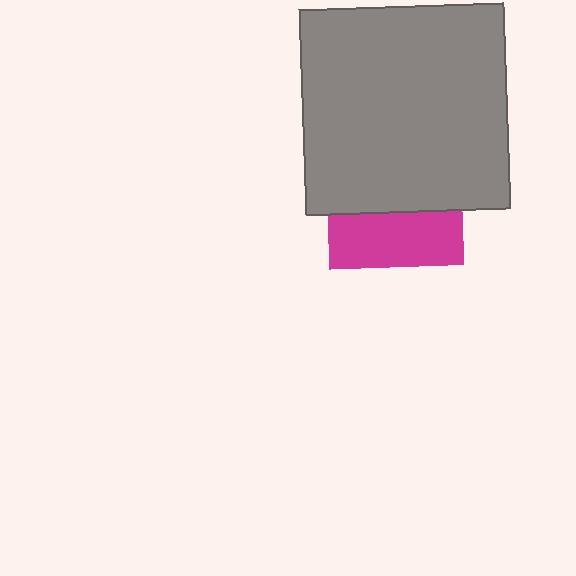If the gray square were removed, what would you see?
You would see the complete magenta square.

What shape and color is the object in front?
The object in front is a gray square.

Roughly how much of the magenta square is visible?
A small part of it is visible (roughly 40%).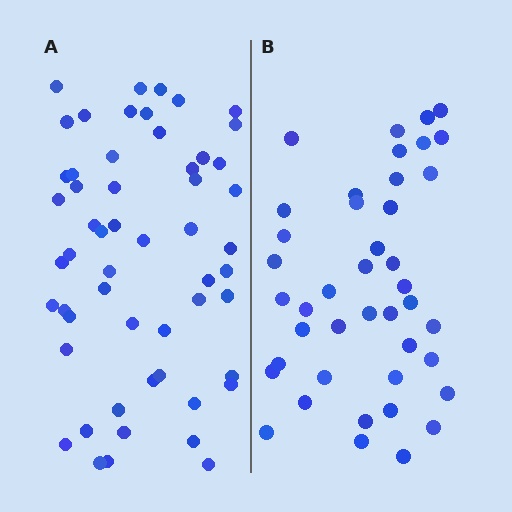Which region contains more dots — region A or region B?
Region A (the left region) has more dots.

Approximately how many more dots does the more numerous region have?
Region A has approximately 15 more dots than region B.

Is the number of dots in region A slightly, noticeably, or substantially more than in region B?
Region A has noticeably more, but not dramatically so. The ratio is roughly 1.3 to 1.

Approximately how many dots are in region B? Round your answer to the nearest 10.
About 40 dots. (The exact count is 42, which rounds to 40.)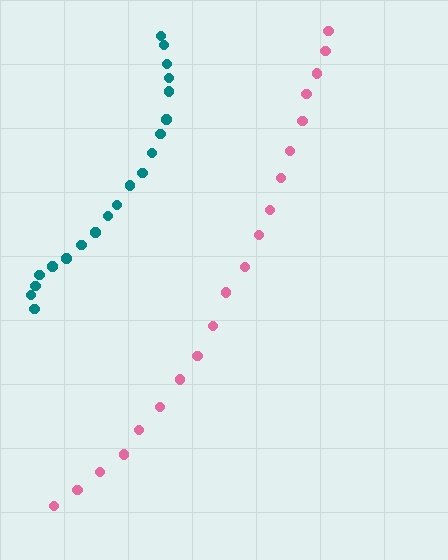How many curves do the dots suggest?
There are 2 distinct paths.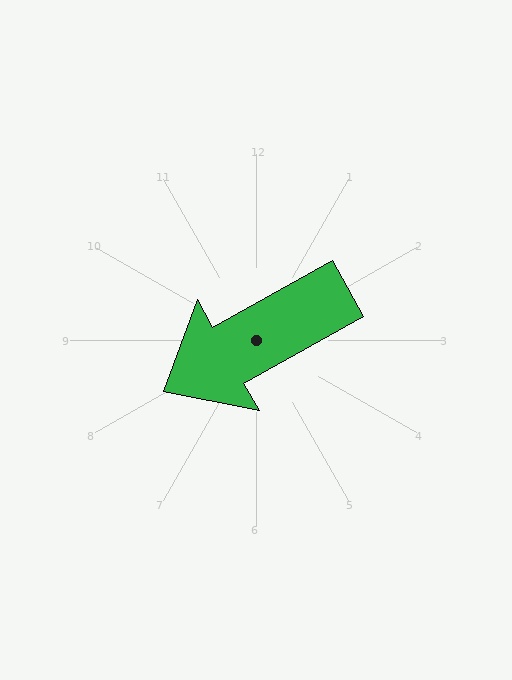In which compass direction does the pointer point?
Southwest.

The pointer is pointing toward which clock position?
Roughly 8 o'clock.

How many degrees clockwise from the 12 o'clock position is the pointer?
Approximately 241 degrees.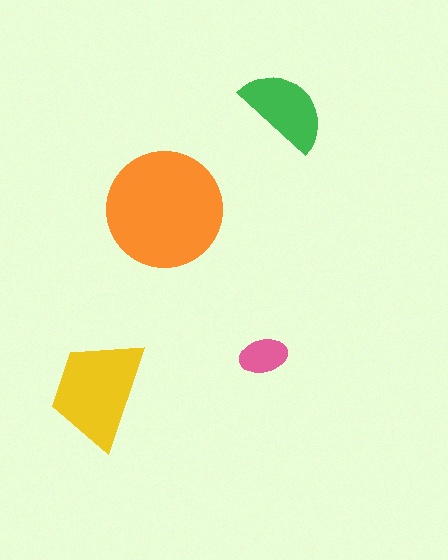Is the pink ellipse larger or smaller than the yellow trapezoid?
Smaller.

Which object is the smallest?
The pink ellipse.